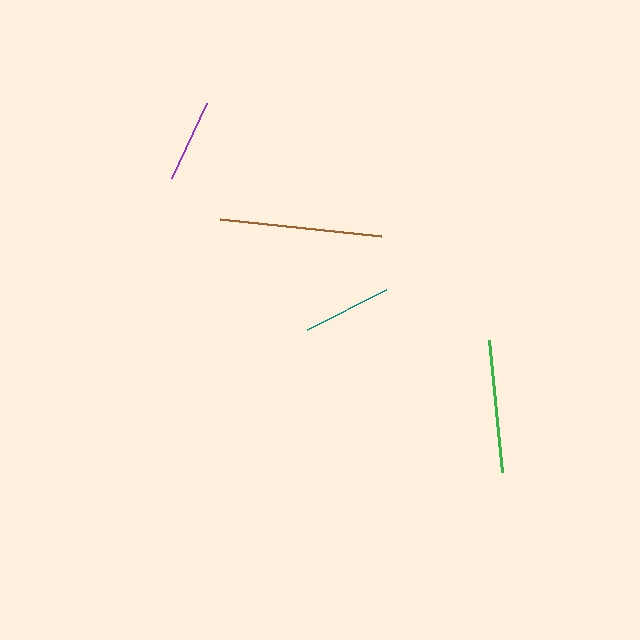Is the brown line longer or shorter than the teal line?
The brown line is longer than the teal line.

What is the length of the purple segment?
The purple segment is approximately 83 pixels long.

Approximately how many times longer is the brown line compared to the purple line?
The brown line is approximately 2.0 times the length of the purple line.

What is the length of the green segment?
The green segment is approximately 133 pixels long.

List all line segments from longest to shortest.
From longest to shortest: brown, green, teal, purple.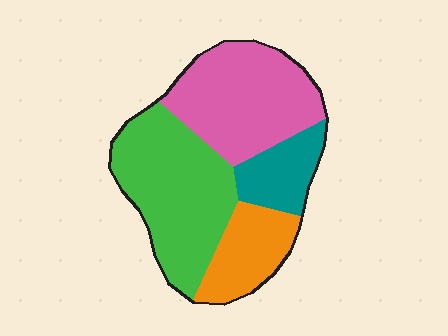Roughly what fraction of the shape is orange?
Orange covers around 15% of the shape.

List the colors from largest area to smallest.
From largest to smallest: green, pink, orange, teal.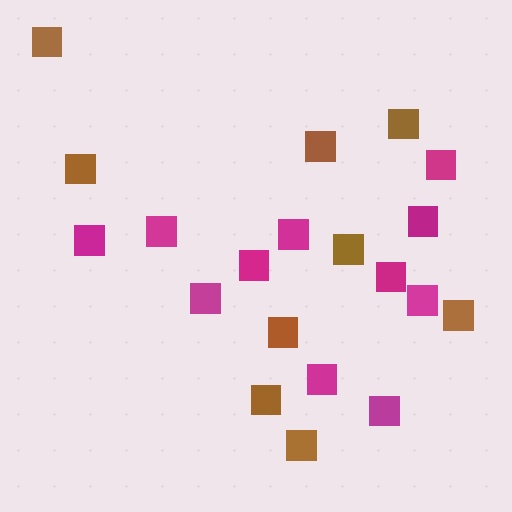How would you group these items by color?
There are 2 groups: one group of magenta squares (11) and one group of brown squares (9).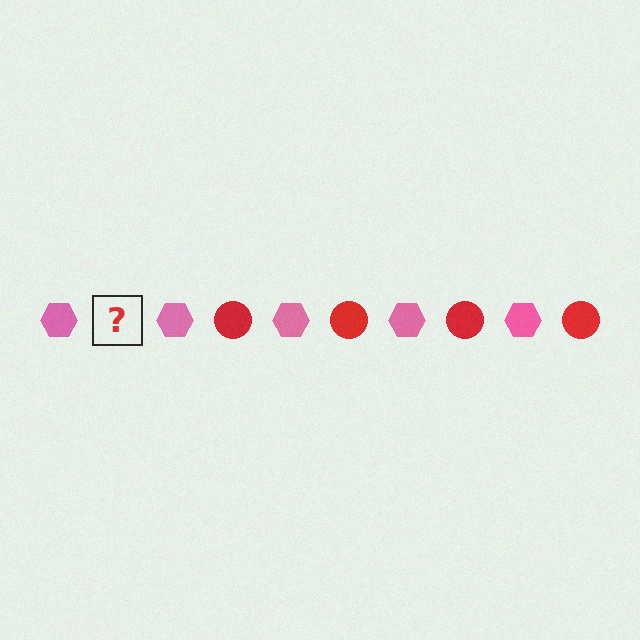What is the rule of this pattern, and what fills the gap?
The rule is that the pattern alternates between pink hexagon and red circle. The gap should be filled with a red circle.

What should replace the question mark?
The question mark should be replaced with a red circle.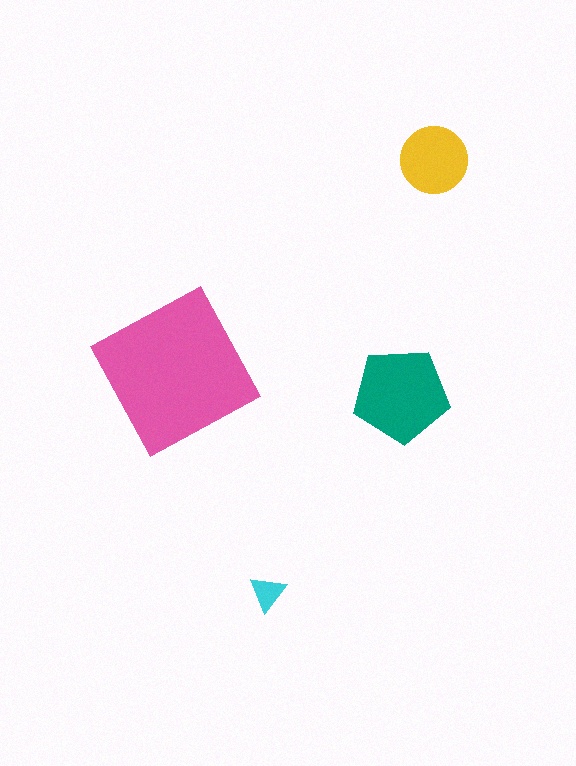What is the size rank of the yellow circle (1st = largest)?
3rd.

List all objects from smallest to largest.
The cyan triangle, the yellow circle, the teal pentagon, the pink square.